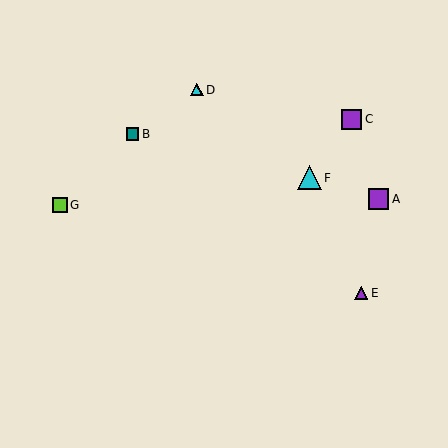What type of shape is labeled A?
Shape A is a purple square.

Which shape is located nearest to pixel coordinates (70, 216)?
The lime square (labeled G) at (59, 205) is nearest to that location.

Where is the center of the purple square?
The center of the purple square is at (378, 199).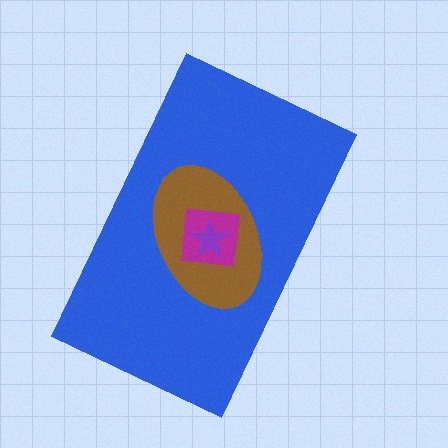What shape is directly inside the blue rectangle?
The brown ellipse.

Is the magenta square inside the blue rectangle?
Yes.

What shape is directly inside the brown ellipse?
The magenta square.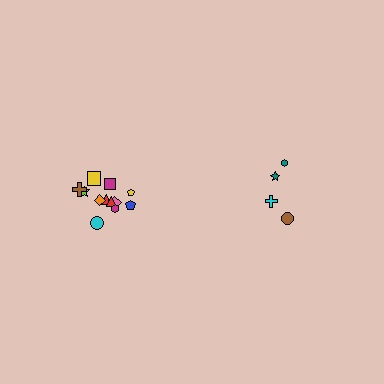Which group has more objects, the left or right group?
The left group.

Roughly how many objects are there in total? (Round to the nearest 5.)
Roughly 15 objects in total.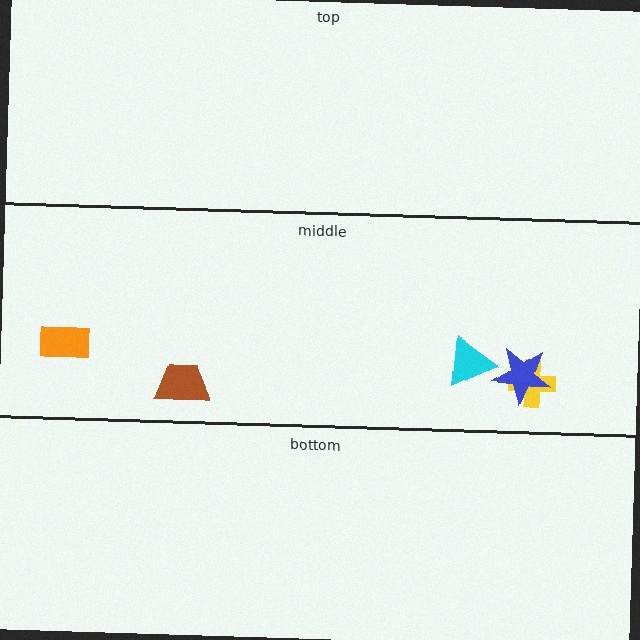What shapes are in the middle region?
The yellow cross, the blue star, the brown trapezoid, the cyan triangle, the orange rectangle.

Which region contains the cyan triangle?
The middle region.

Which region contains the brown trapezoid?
The middle region.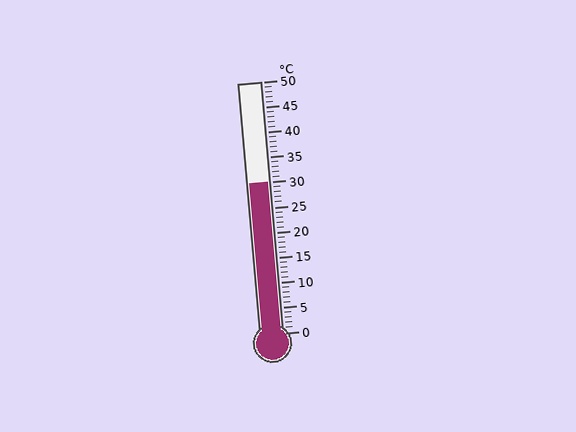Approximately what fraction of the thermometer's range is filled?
The thermometer is filled to approximately 60% of its range.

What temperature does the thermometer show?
The thermometer shows approximately 30°C.